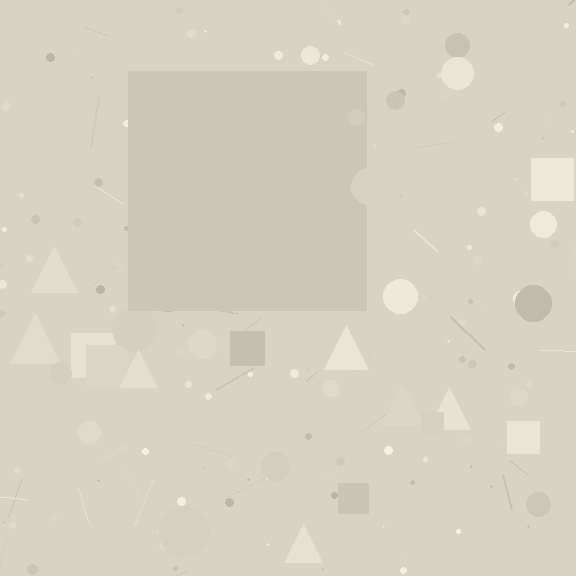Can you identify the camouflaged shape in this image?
The camouflaged shape is a square.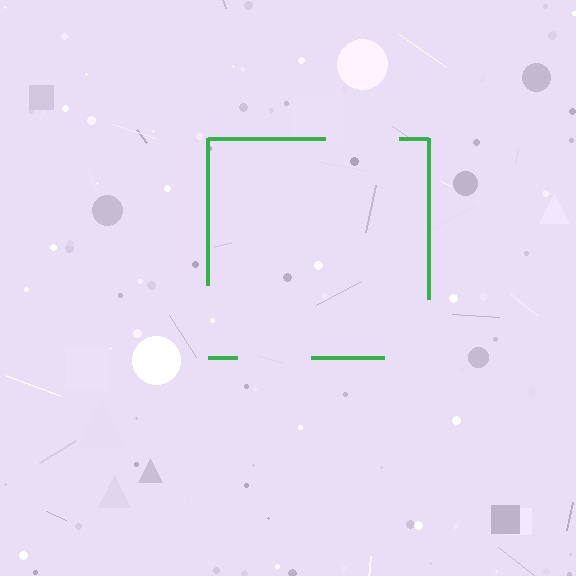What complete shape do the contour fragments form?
The contour fragments form a square.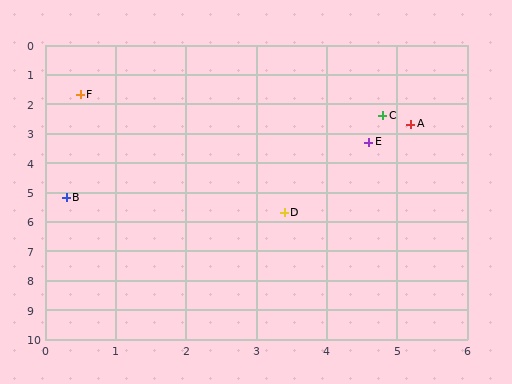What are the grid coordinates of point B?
Point B is at approximately (0.3, 5.2).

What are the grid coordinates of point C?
Point C is at approximately (4.8, 2.4).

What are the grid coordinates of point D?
Point D is at approximately (3.4, 5.7).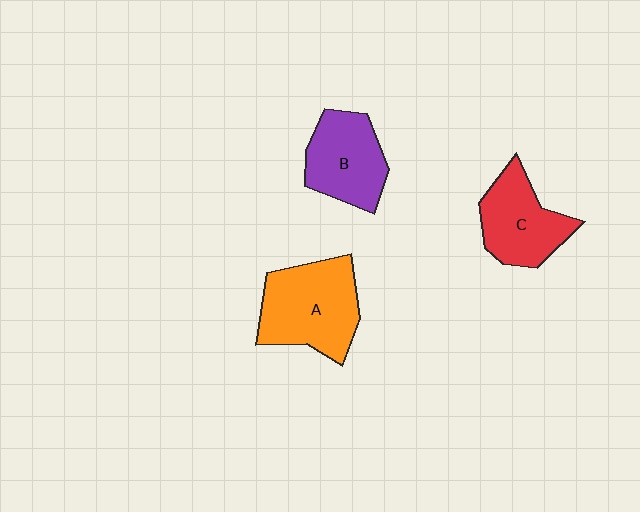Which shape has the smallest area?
Shape C (red).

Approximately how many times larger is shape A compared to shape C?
Approximately 1.3 times.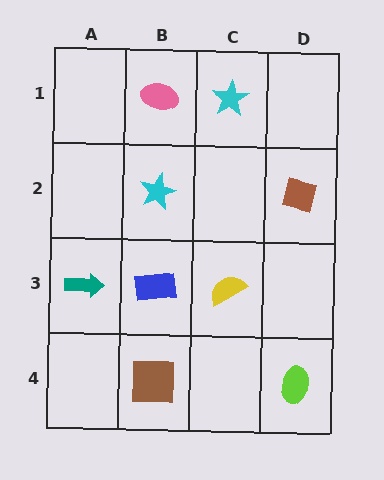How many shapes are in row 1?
2 shapes.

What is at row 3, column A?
A teal arrow.